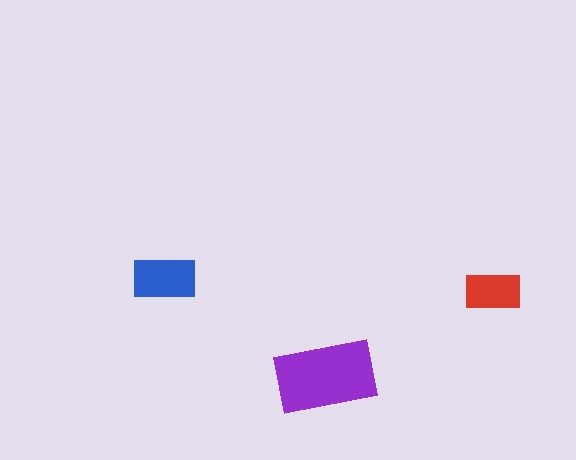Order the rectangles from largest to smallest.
the purple one, the blue one, the red one.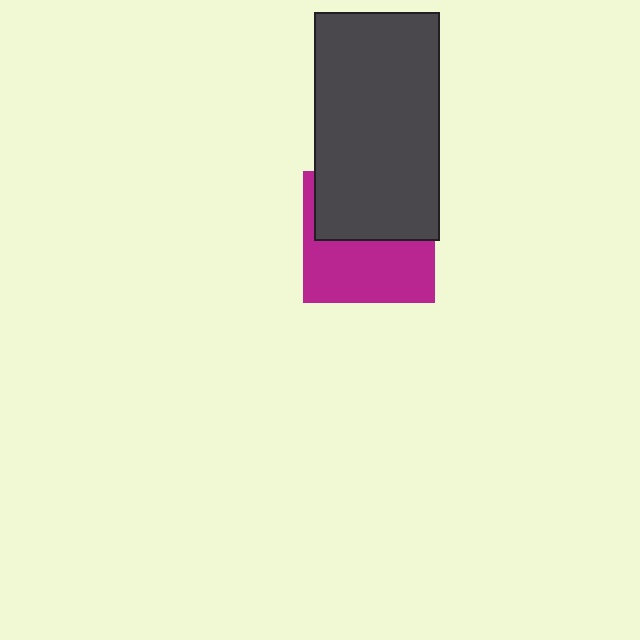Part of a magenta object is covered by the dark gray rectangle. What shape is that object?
It is a square.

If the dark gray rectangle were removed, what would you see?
You would see the complete magenta square.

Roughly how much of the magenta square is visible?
About half of it is visible (roughly 51%).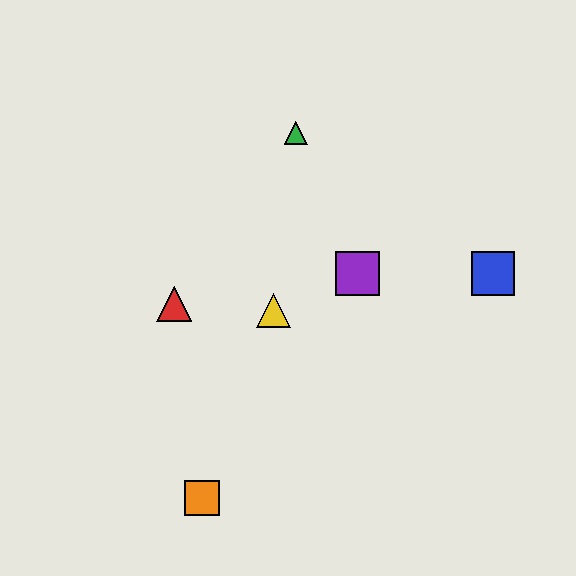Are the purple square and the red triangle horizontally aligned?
No, the purple square is at y≈274 and the red triangle is at y≈304.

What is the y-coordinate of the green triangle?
The green triangle is at y≈133.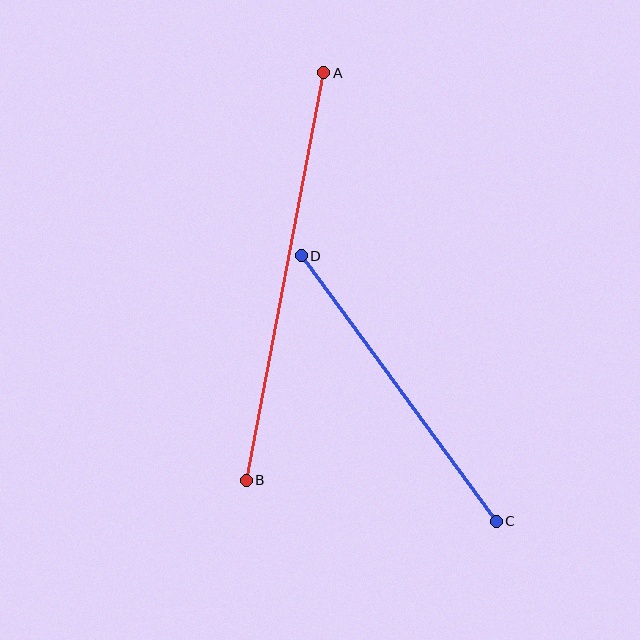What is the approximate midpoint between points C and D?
The midpoint is at approximately (399, 388) pixels.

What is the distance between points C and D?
The distance is approximately 329 pixels.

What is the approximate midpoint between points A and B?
The midpoint is at approximately (285, 277) pixels.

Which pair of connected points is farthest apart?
Points A and B are farthest apart.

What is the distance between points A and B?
The distance is approximately 415 pixels.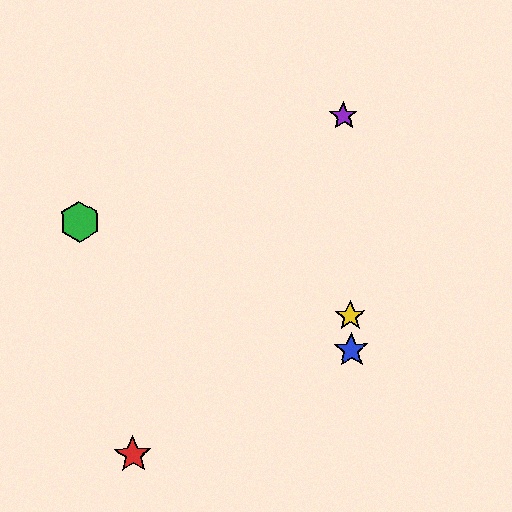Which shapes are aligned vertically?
The blue star, the yellow star, the purple star are aligned vertically.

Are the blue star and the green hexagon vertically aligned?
No, the blue star is at x≈351 and the green hexagon is at x≈80.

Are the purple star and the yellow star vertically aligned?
Yes, both are at x≈343.